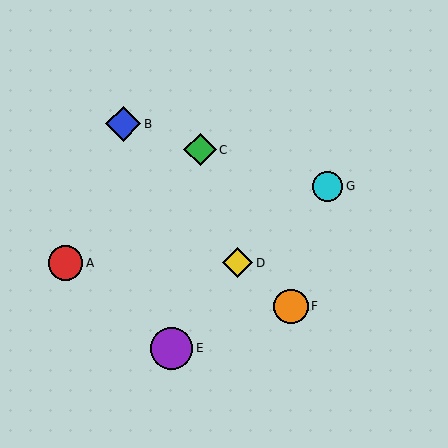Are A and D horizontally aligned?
Yes, both are at y≈263.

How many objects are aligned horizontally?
2 objects (A, D) are aligned horizontally.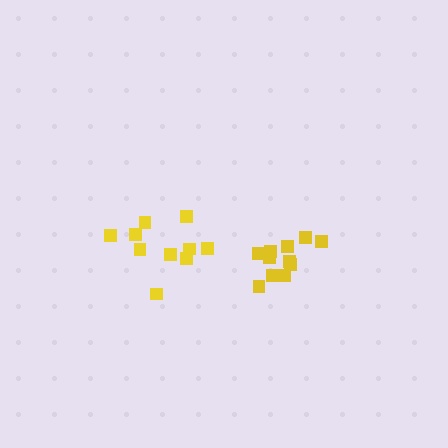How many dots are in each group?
Group 1: 12 dots, Group 2: 10 dots (22 total).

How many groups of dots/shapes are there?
There are 2 groups.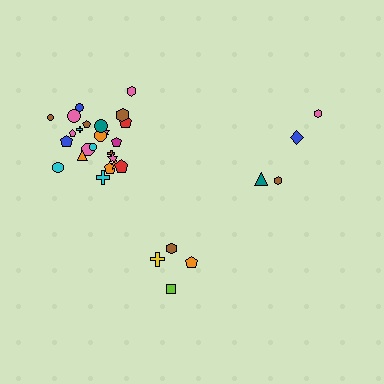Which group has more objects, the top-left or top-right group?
The top-left group.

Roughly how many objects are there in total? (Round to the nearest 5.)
Roughly 35 objects in total.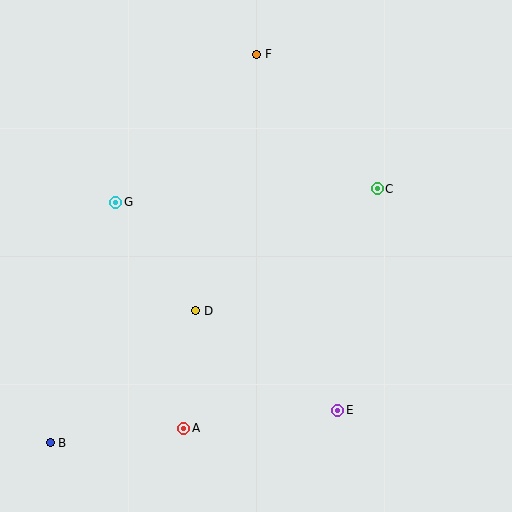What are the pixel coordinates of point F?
Point F is at (257, 54).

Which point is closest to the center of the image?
Point D at (196, 311) is closest to the center.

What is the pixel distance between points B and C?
The distance between B and C is 414 pixels.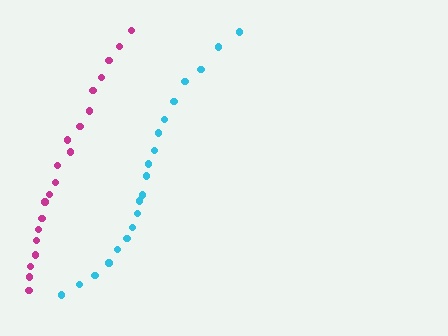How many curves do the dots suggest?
There are 2 distinct paths.